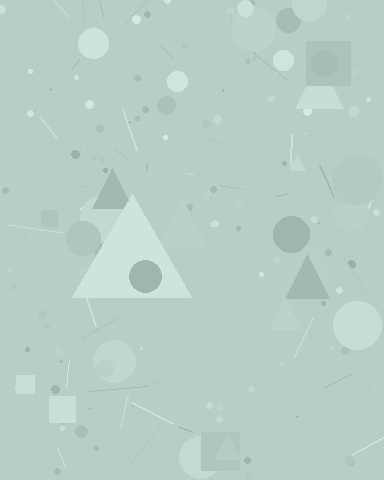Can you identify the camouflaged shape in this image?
The camouflaged shape is a triangle.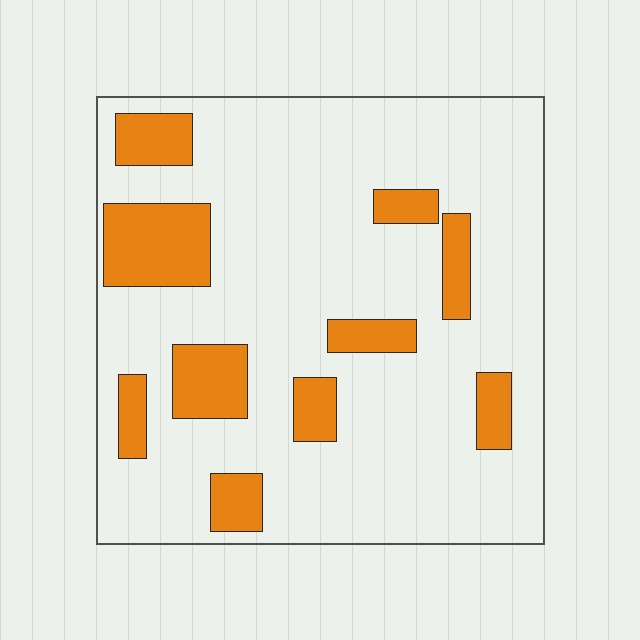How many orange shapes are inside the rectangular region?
10.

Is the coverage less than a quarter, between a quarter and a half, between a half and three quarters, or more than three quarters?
Less than a quarter.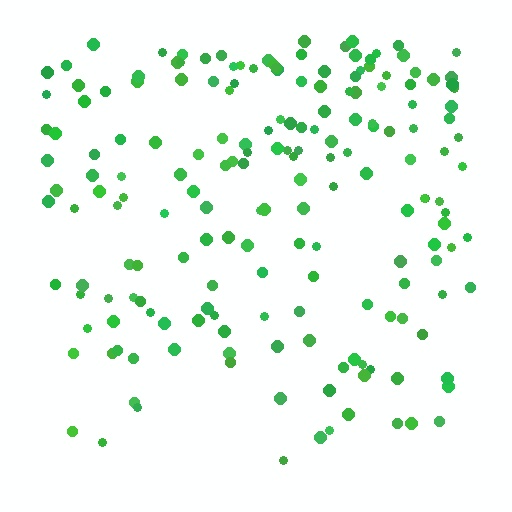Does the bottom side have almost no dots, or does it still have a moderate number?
Still a moderate number, just noticeably fewer than the top.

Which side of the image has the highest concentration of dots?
The top.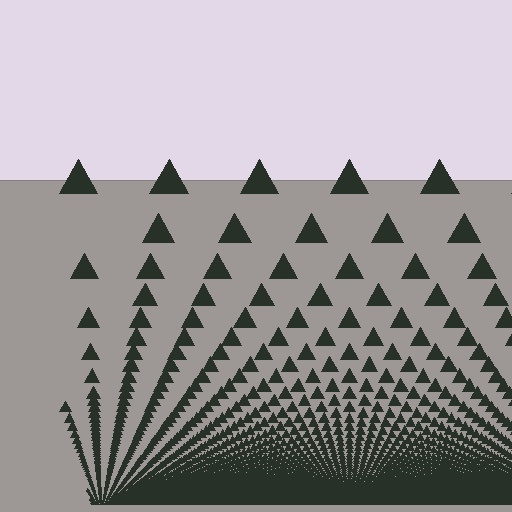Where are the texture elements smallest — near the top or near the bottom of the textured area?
Near the bottom.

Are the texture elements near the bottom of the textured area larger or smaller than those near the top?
Smaller. The gradient is inverted — elements near the bottom are smaller and denser.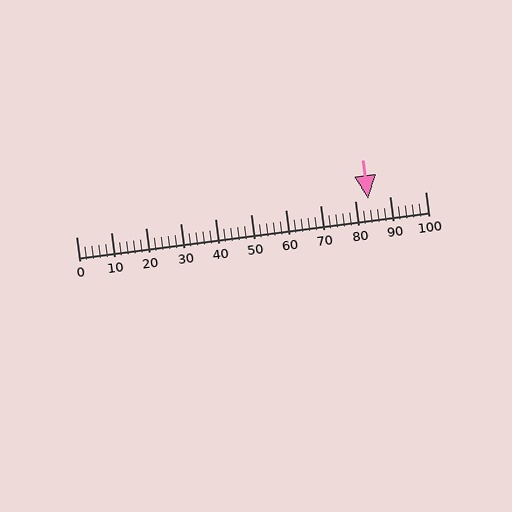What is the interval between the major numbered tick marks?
The major tick marks are spaced 10 units apart.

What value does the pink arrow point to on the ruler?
The pink arrow points to approximately 84.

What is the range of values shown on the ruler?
The ruler shows values from 0 to 100.